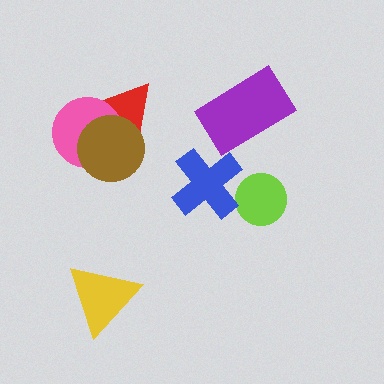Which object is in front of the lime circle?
The blue cross is in front of the lime circle.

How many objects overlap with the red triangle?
2 objects overlap with the red triangle.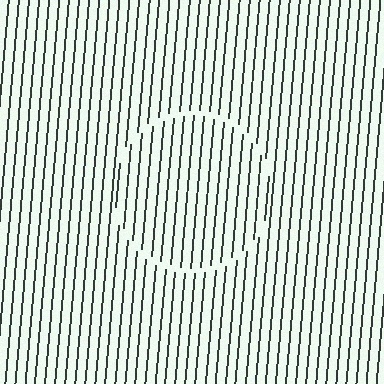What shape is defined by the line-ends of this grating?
An illusory circle. The interior of the shape contains the same grating, shifted by half a period — the contour is defined by the phase discontinuity where line-ends from the inner and outer gratings abut.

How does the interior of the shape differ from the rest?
The interior of the shape contains the same grating, shifted by half a period — the contour is defined by the phase discontinuity where line-ends from the inner and outer gratings abut.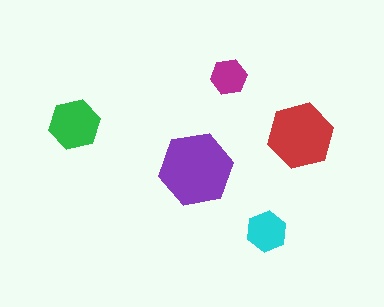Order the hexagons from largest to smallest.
the purple one, the red one, the green one, the cyan one, the magenta one.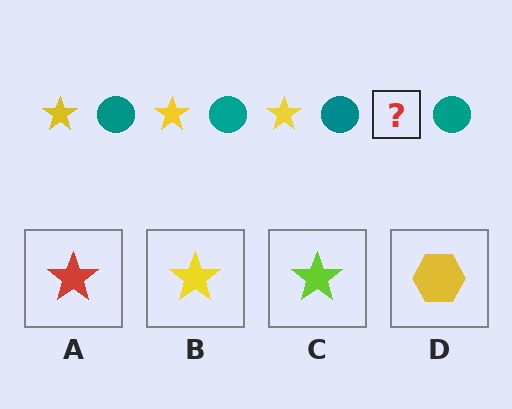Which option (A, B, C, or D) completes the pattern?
B.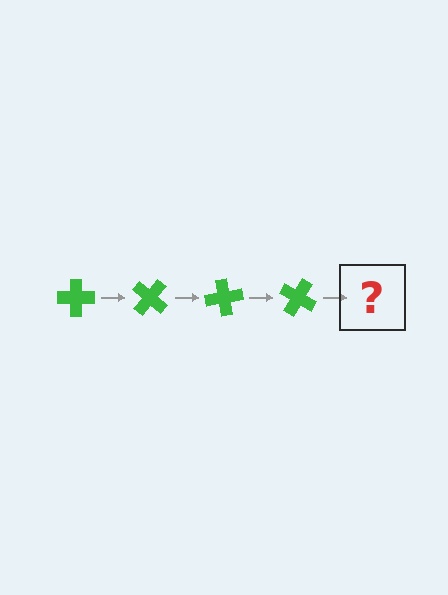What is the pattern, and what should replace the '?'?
The pattern is that the cross rotates 40 degrees each step. The '?' should be a green cross rotated 160 degrees.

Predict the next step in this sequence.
The next step is a green cross rotated 160 degrees.